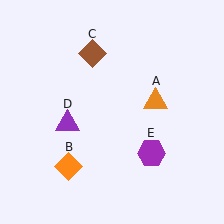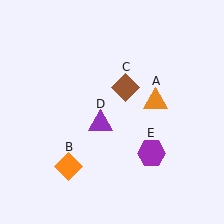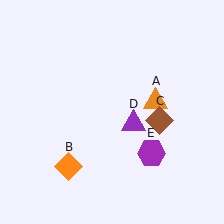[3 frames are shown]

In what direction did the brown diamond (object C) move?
The brown diamond (object C) moved down and to the right.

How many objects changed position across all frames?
2 objects changed position: brown diamond (object C), purple triangle (object D).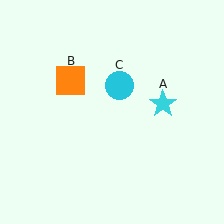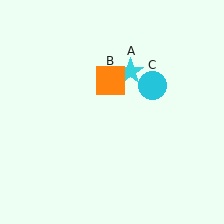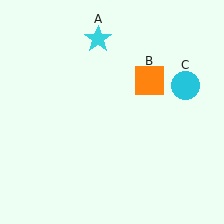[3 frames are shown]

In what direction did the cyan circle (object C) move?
The cyan circle (object C) moved right.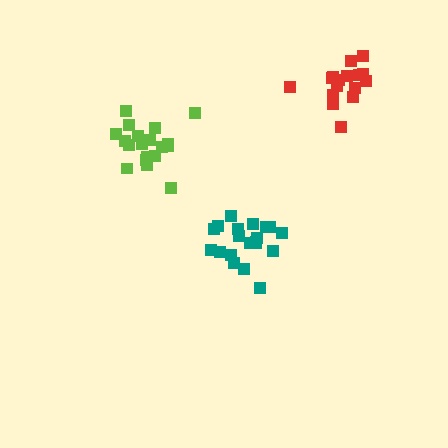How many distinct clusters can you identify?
There are 3 distinct clusters.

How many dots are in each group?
Group 1: 20 dots, Group 2: 16 dots, Group 3: 19 dots (55 total).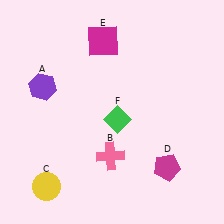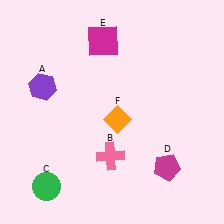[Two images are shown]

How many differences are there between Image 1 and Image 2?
There are 2 differences between the two images.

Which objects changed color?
C changed from yellow to green. F changed from green to orange.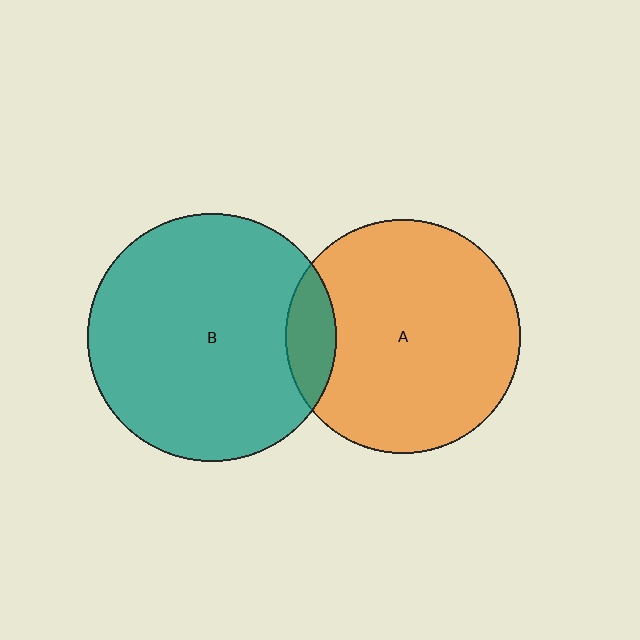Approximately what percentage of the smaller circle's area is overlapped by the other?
Approximately 10%.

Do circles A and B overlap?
Yes.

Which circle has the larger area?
Circle B (teal).